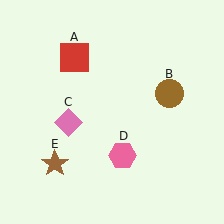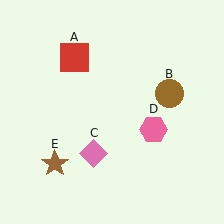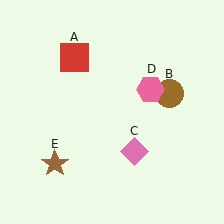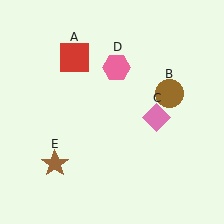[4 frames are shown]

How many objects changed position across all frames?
2 objects changed position: pink diamond (object C), pink hexagon (object D).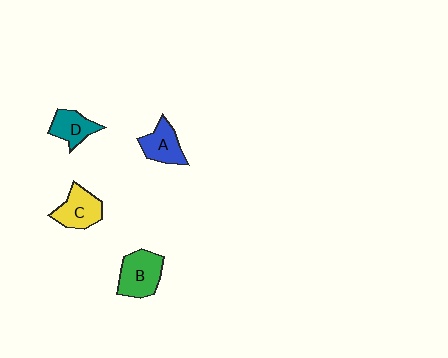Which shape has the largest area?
Shape B (green).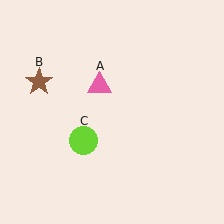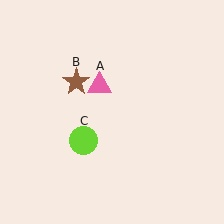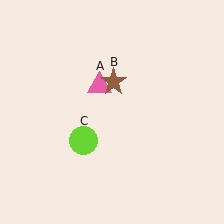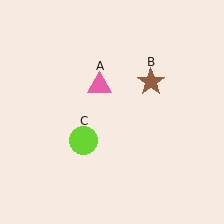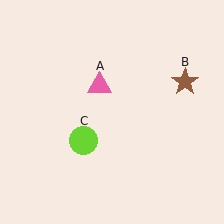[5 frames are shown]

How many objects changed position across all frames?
1 object changed position: brown star (object B).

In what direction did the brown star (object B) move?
The brown star (object B) moved right.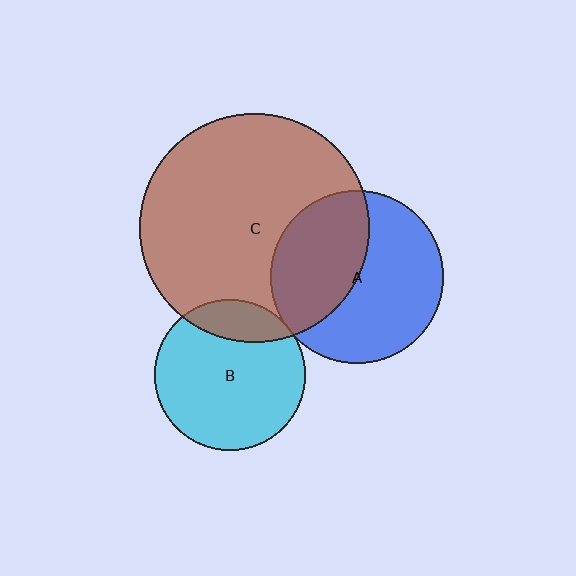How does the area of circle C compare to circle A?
Approximately 1.8 times.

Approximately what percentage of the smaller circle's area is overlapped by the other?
Approximately 5%.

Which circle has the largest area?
Circle C (brown).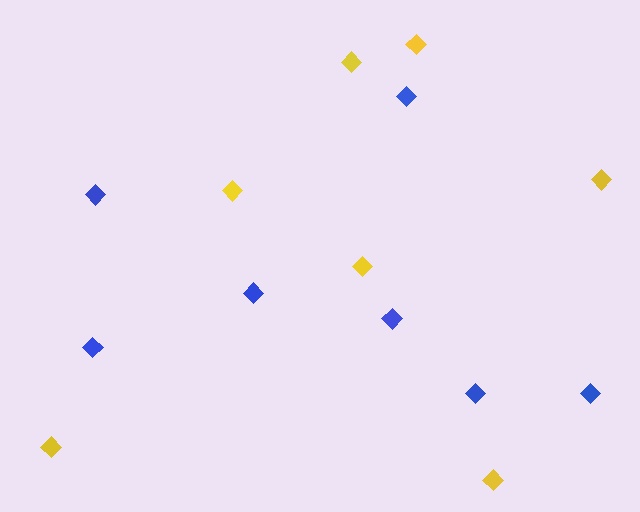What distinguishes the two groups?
There are 2 groups: one group of blue diamonds (7) and one group of yellow diamonds (7).